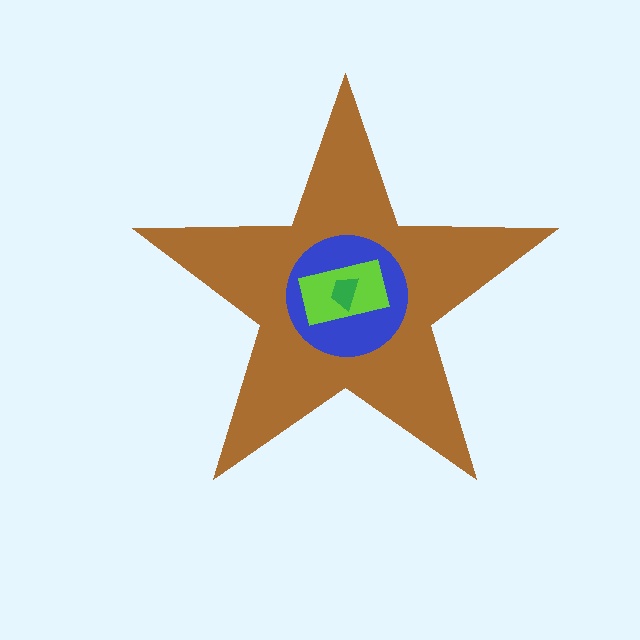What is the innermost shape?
The green trapezoid.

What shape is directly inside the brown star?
The blue circle.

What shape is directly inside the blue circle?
The lime rectangle.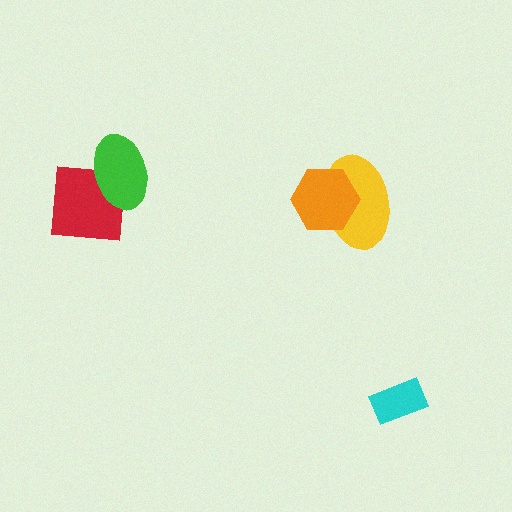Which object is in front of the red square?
The green ellipse is in front of the red square.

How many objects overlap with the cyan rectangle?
0 objects overlap with the cyan rectangle.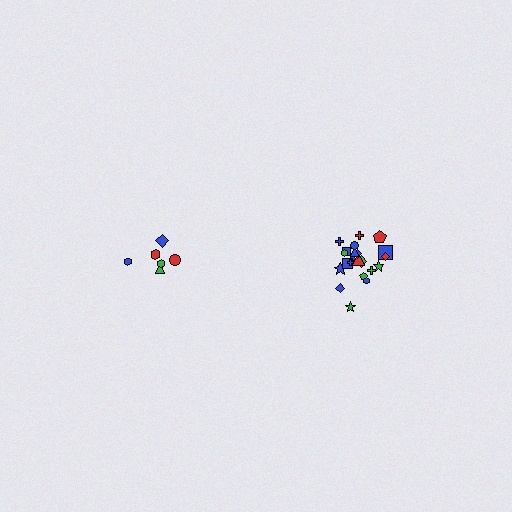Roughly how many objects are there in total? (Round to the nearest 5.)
Roughly 30 objects in total.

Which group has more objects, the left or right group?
The right group.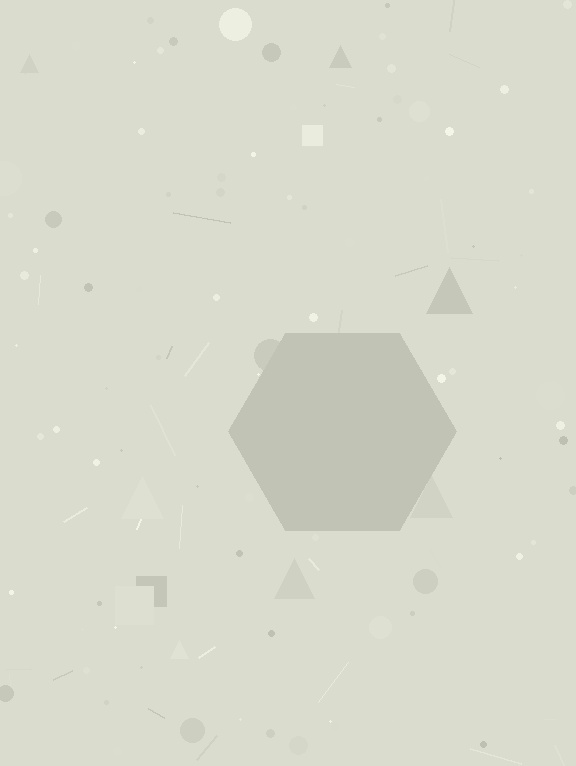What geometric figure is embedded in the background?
A hexagon is embedded in the background.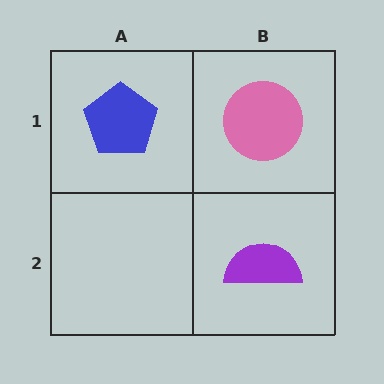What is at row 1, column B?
A pink circle.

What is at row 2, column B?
A purple semicircle.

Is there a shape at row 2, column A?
No, that cell is empty.